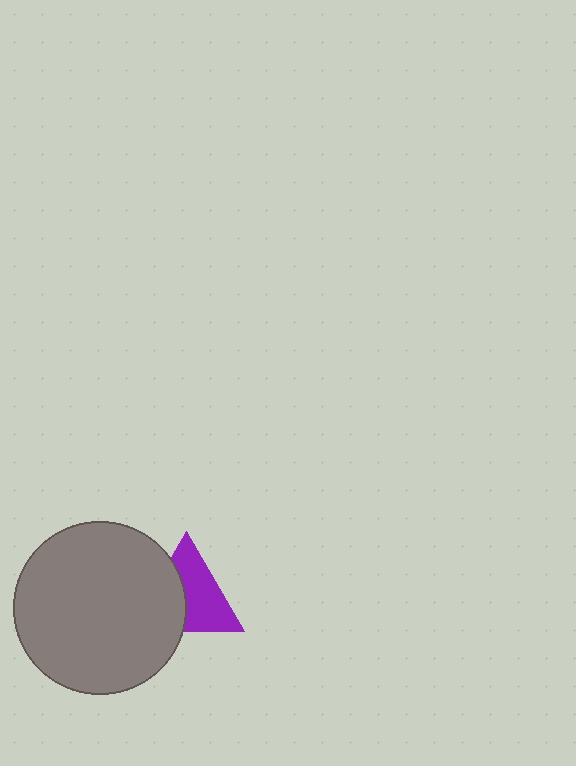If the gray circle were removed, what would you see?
You would see the complete purple triangle.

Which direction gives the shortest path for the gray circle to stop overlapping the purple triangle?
Moving left gives the shortest separation.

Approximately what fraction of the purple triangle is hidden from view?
Roughly 42% of the purple triangle is hidden behind the gray circle.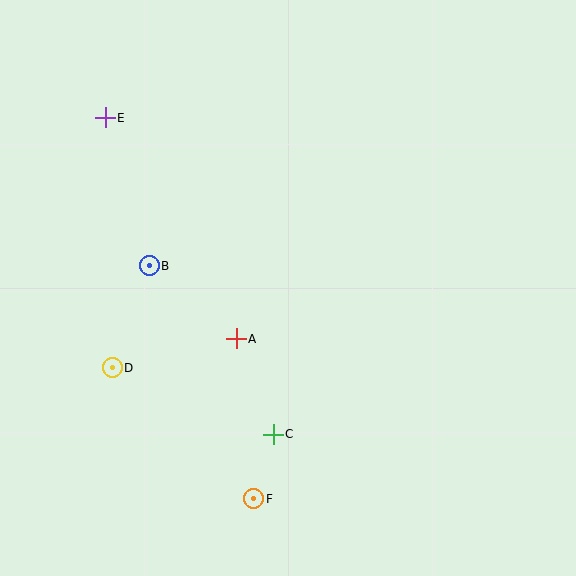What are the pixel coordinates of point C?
Point C is at (273, 434).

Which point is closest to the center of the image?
Point A at (236, 339) is closest to the center.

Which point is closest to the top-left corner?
Point E is closest to the top-left corner.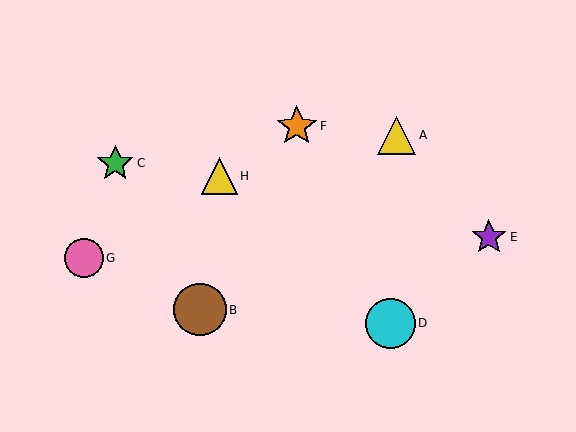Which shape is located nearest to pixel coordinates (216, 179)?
The yellow triangle (labeled H) at (219, 176) is nearest to that location.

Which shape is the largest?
The brown circle (labeled B) is the largest.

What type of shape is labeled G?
Shape G is a pink circle.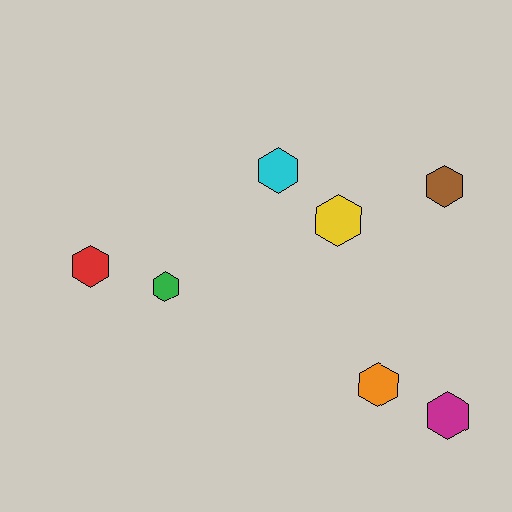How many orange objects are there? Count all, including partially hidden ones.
There is 1 orange object.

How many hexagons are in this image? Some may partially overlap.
There are 7 hexagons.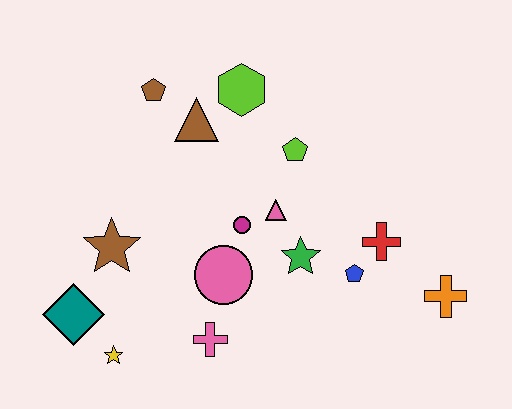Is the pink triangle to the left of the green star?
Yes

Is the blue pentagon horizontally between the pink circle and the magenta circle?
No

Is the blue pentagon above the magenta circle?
No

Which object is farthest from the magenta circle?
The orange cross is farthest from the magenta circle.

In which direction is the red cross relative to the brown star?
The red cross is to the right of the brown star.